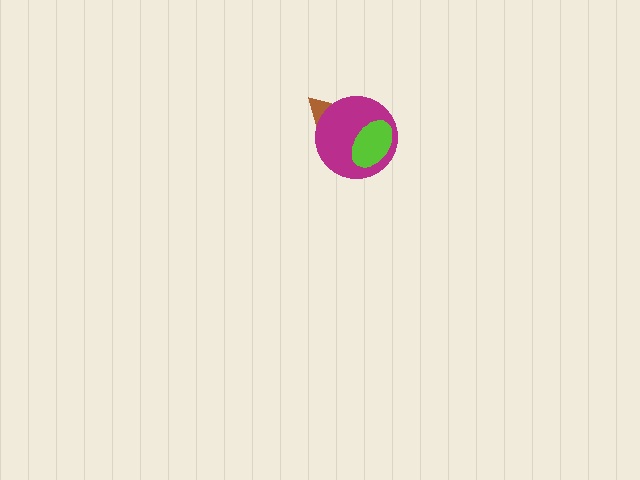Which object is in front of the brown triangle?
The magenta circle is in front of the brown triangle.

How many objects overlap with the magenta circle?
2 objects overlap with the magenta circle.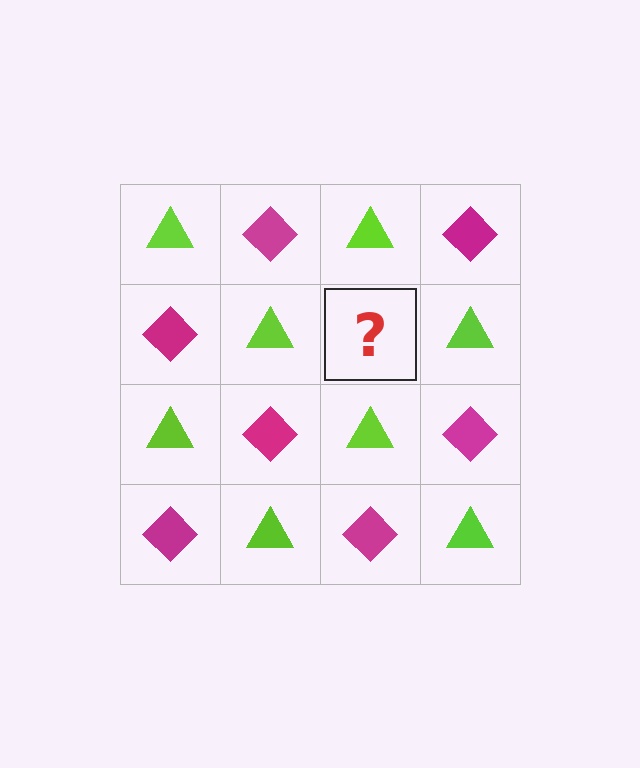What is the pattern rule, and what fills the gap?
The rule is that it alternates lime triangle and magenta diamond in a checkerboard pattern. The gap should be filled with a magenta diamond.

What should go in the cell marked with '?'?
The missing cell should contain a magenta diamond.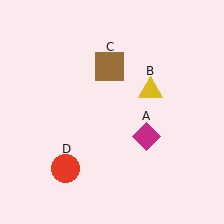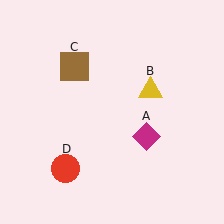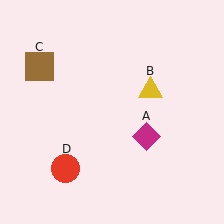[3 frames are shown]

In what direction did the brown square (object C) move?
The brown square (object C) moved left.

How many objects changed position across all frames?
1 object changed position: brown square (object C).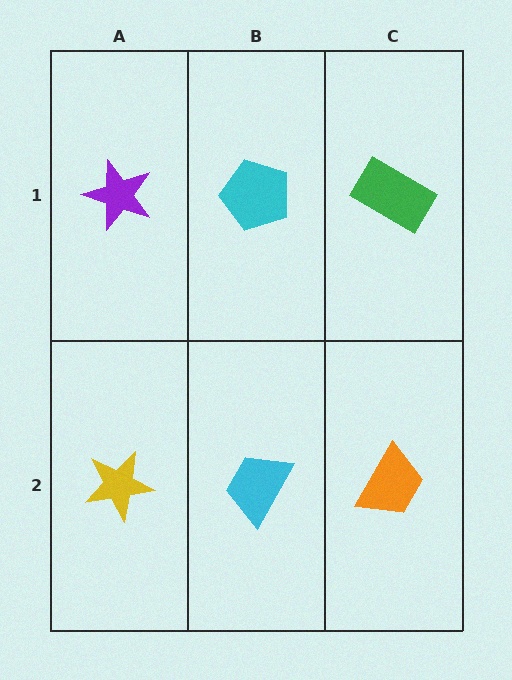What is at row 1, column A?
A purple star.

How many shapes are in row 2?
3 shapes.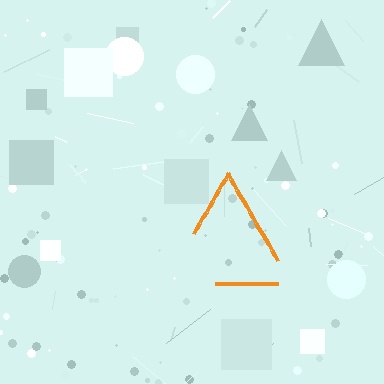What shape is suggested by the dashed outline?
The dashed outline suggests a triangle.